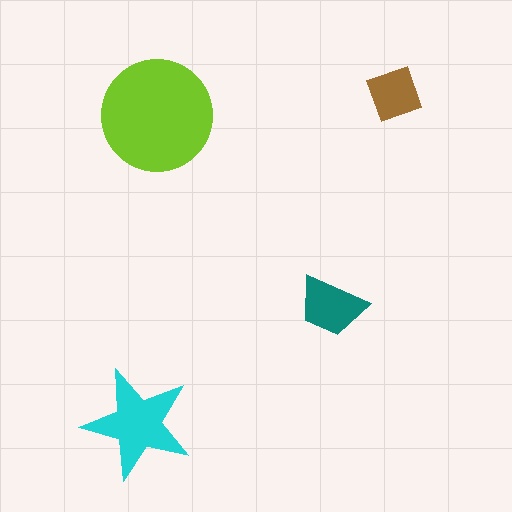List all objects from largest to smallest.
The lime circle, the cyan star, the teal trapezoid, the brown square.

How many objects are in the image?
There are 4 objects in the image.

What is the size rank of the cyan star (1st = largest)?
2nd.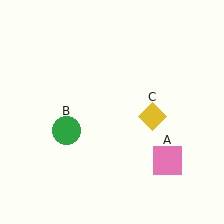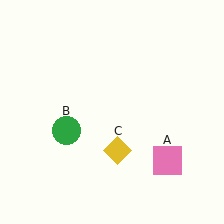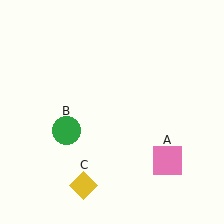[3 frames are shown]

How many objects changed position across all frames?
1 object changed position: yellow diamond (object C).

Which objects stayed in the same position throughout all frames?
Pink square (object A) and green circle (object B) remained stationary.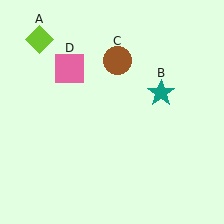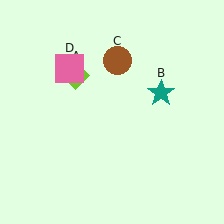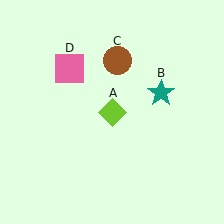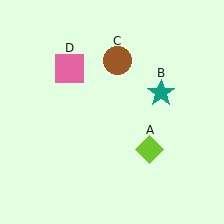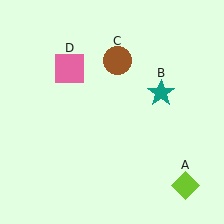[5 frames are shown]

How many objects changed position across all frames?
1 object changed position: lime diamond (object A).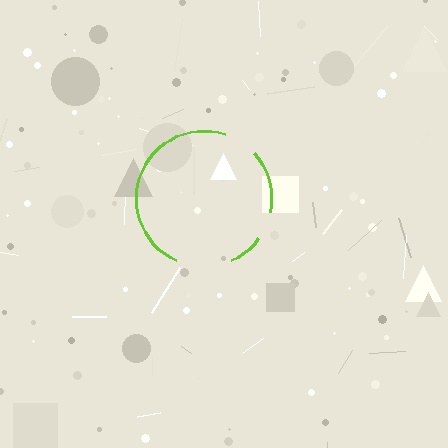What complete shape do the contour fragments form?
The contour fragments form a circle.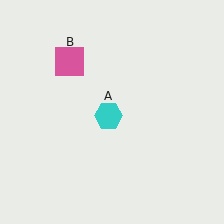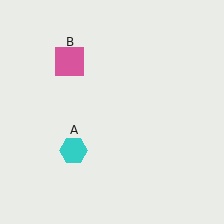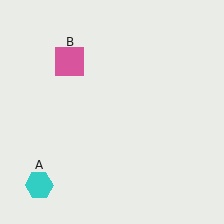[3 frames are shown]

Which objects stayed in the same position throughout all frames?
Pink square (object B) remained stationary.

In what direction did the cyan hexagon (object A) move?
The cyan hexagon (object A) moved down and to the left.